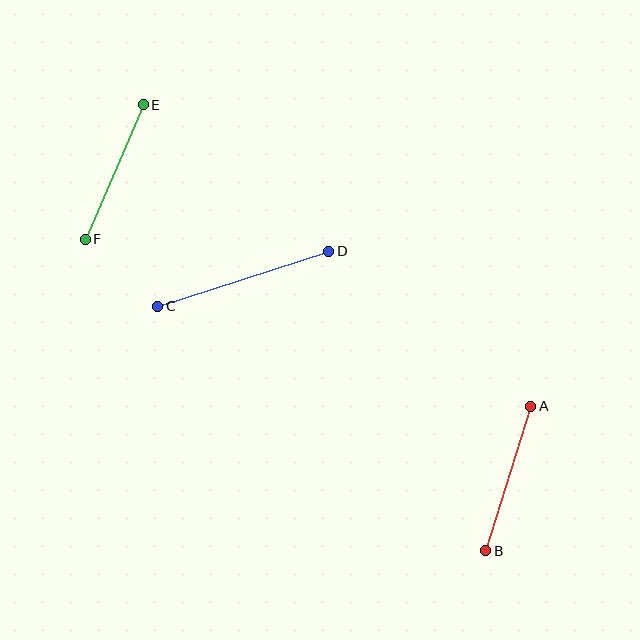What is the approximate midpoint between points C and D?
The midpoint is at approximately (243, 279) pixels.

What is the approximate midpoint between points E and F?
The midpoint is at approximately (114, 172) pixels.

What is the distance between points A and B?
The distance is approximately 152 pixels.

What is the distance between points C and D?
The distance is approximately 180 pixels.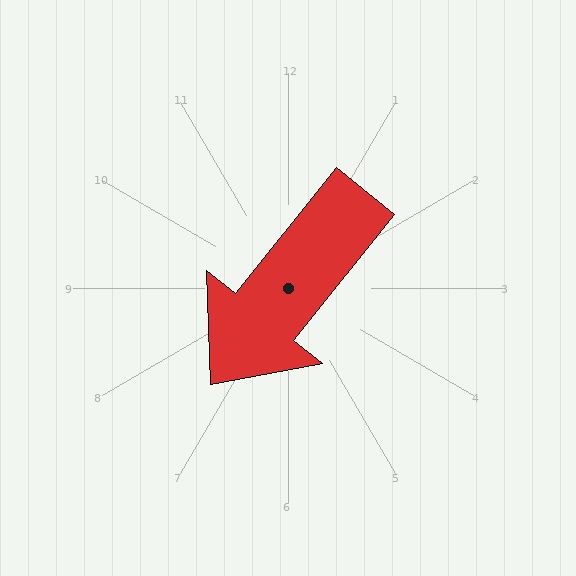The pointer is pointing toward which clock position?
Roughly 7 o'clock.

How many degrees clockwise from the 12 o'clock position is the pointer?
Approximately 219 degrees.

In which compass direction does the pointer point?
Southwest.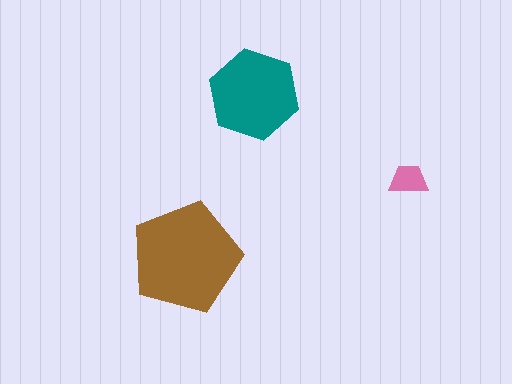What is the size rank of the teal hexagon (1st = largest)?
2nd.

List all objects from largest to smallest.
The brown pentagon, the teal hexagon, the pink trapezoid.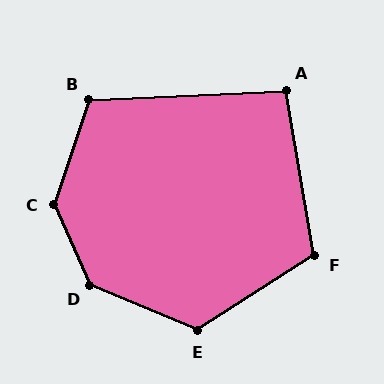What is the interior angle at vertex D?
Approximately 136 degrees (obtuse).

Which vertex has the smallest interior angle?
A, at approximately 97 degrees.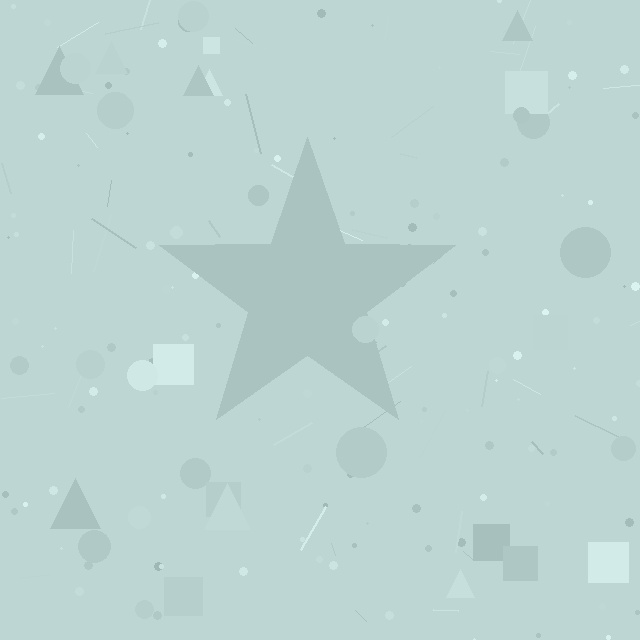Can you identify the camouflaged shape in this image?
The camouflaged shape is a star.